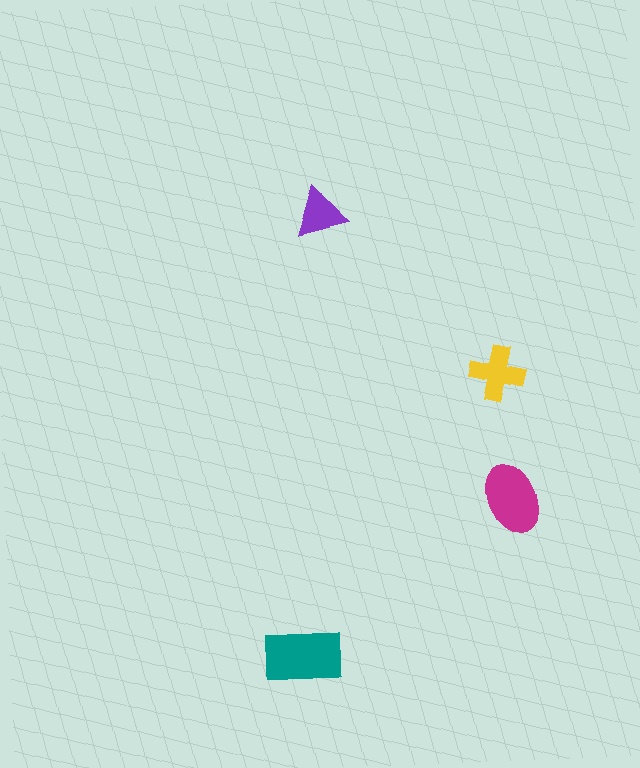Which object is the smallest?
The purple triangle.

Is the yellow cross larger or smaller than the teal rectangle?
Smaller.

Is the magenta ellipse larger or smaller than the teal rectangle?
Smaller.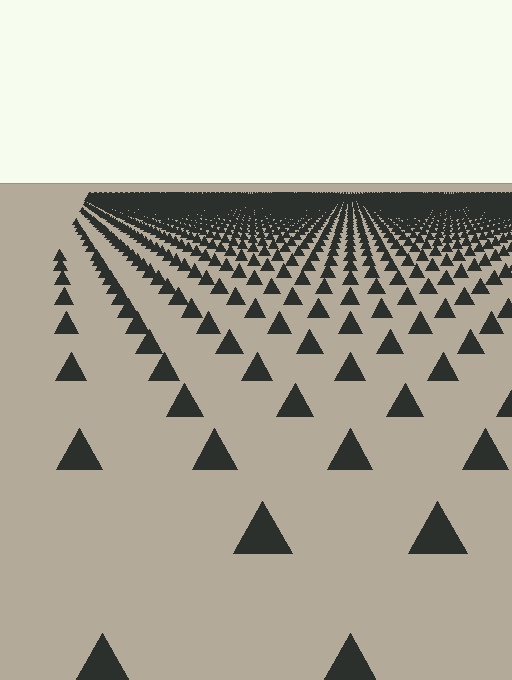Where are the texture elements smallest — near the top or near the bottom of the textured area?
Near the top.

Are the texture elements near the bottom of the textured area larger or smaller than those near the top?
Larger. Near the bottom, elements are closer to the viewer and appear at a bigger on-screen size.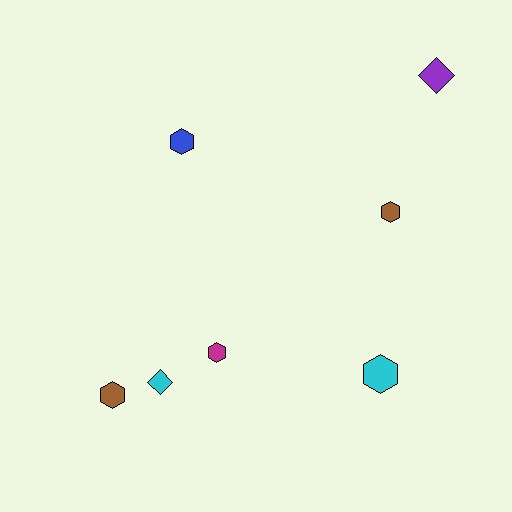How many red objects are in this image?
There are no red objects.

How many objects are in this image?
There are 7 objects.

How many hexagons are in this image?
There are 5 hexagons.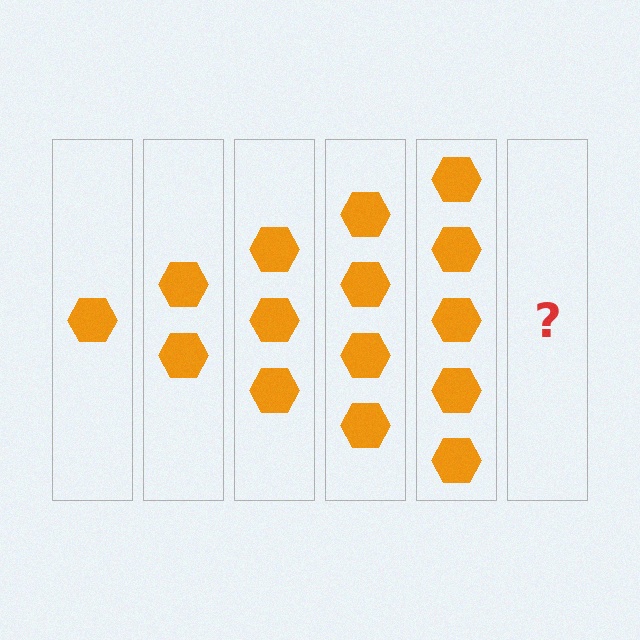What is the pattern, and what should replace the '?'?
The pattern is that each step adds one more hexagon. The '?' should be 6 hexagons.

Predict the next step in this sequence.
The next step is 6 hexagons.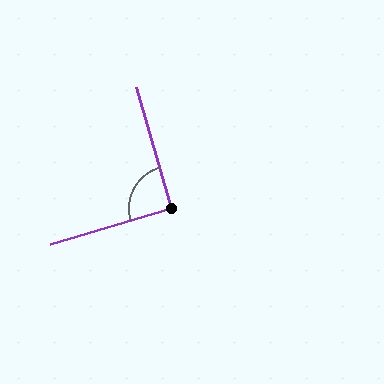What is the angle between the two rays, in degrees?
Approximately 90 degrees.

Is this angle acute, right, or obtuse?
It is approximately a right angle.